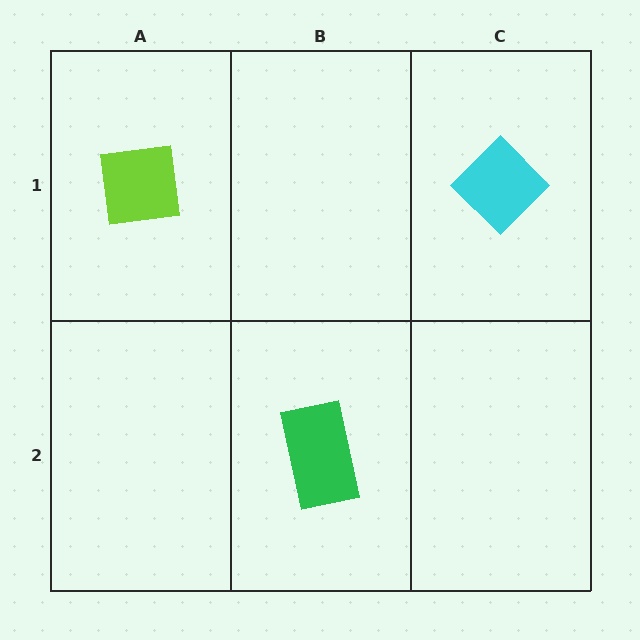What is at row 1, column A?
A lime square.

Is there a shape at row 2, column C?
No, that cell is empty.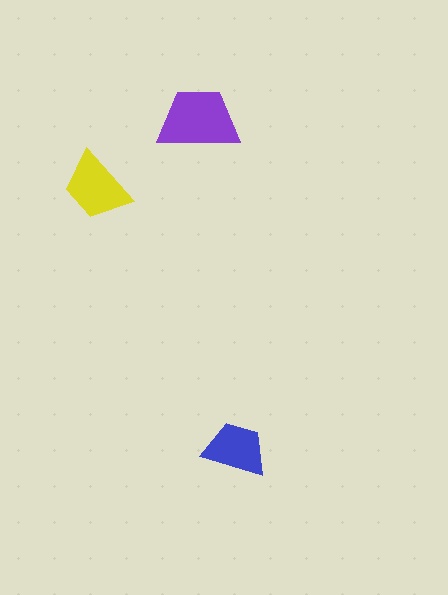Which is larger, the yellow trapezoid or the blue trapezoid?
The yellow one.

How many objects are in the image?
There are 3 objects in the image.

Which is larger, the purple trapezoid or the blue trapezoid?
The purple one.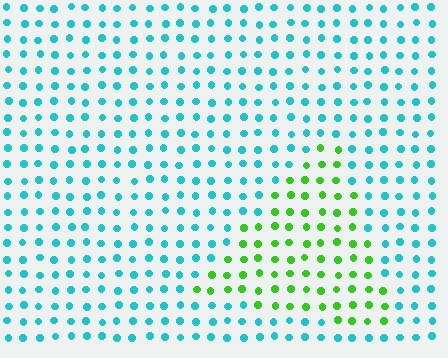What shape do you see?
I see a triangle.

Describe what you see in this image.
The image is filled with small cyan elements in a uniform arrangement. A triangle-shaped region is visible where the elements are tinted to a slightly different hue, forming a subtle color boundary.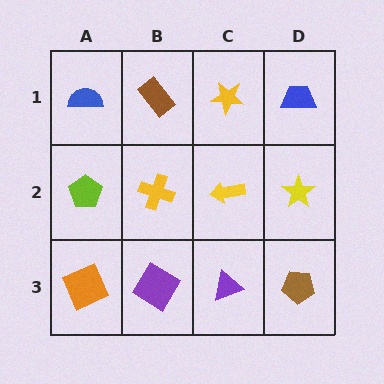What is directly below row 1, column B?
A yellow cross.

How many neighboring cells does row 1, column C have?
3.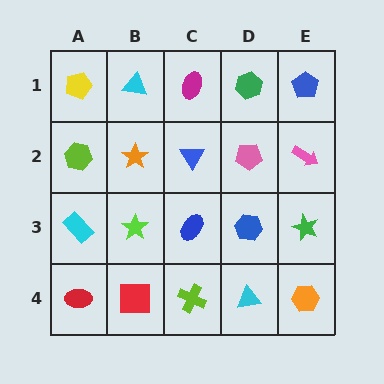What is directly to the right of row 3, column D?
A green star.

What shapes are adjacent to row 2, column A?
A yellow pentagon (row 1, column A), a cyan rectangle (row 3, column A), an orange star (row 2, column B).